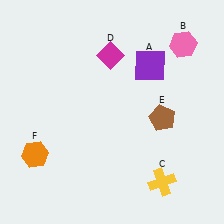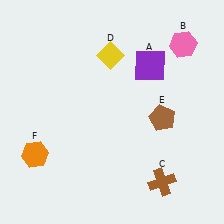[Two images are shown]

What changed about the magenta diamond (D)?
In Image 1, D is magenta. In Image 2, it changed to yellow.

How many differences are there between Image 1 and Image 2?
There are 2 differences between the two images.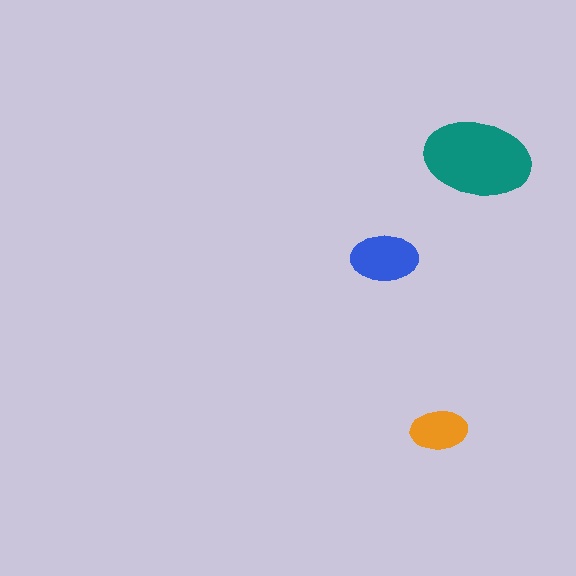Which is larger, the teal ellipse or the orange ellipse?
The teal one.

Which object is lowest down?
The orange ellipse is bottommost.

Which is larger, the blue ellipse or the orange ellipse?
The blue one.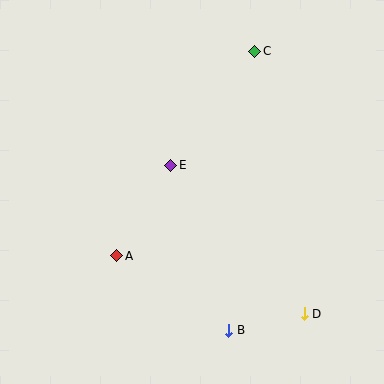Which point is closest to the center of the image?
Point E at (171, 165) is closest to the center.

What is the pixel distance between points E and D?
The distance between E and D is 199 pixels.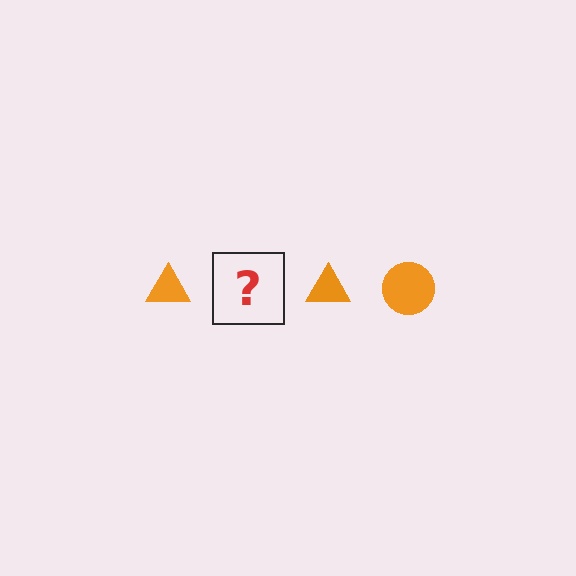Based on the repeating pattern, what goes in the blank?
The blank should be an orange circle.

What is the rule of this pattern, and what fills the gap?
The rule is that the pattern cycles through triangle, circle shapes in orange. The gap should be filled with an orange circle.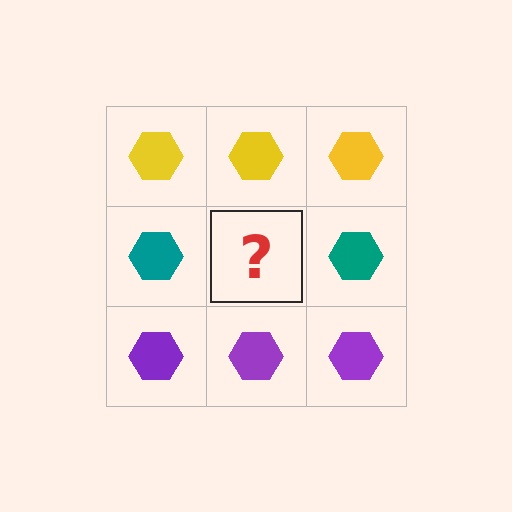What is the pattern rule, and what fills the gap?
The rule is that each row has a consistent color. The gap should be filled with a teal hexagon.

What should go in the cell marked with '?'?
The missing cell should contain a teal hexagon.